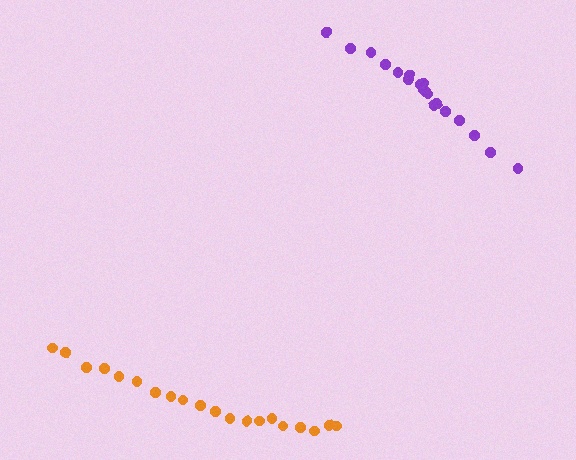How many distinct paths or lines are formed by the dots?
There are 2 distinct paths.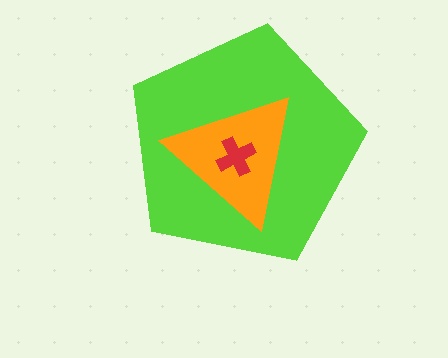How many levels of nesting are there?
3.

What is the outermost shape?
The lime pentagon.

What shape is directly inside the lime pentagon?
The orange triangle.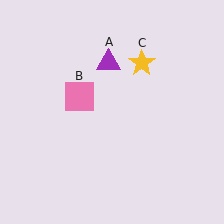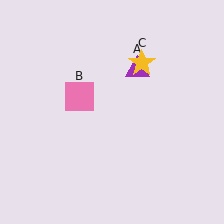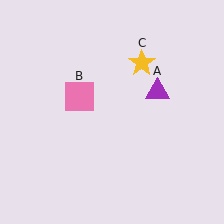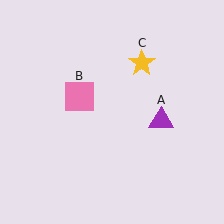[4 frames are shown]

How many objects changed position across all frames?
1 object changed position: purple triangle (object A).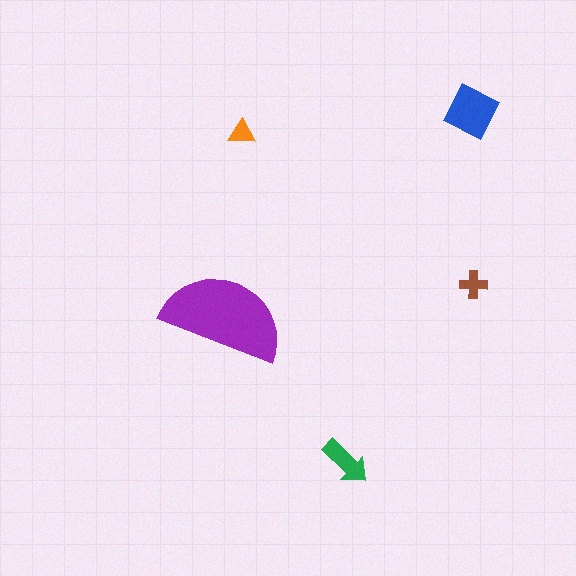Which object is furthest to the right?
The brown cross is rightmost.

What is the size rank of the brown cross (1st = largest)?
4th.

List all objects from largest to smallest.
The purple semicircle, the blue diamond, the green arrow, the brown cross, the orange triangle.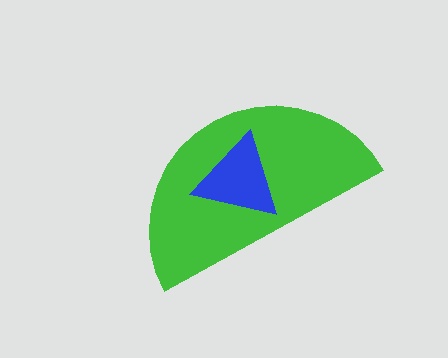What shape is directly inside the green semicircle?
The blue triangle.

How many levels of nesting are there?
2.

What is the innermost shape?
The blue triangle.